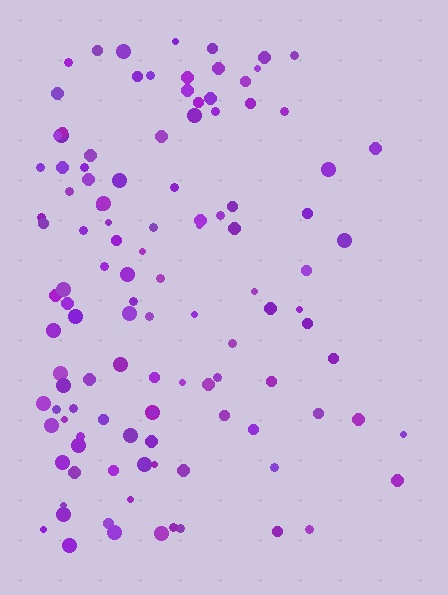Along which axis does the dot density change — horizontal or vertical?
Horizontal.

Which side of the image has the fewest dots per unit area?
The right.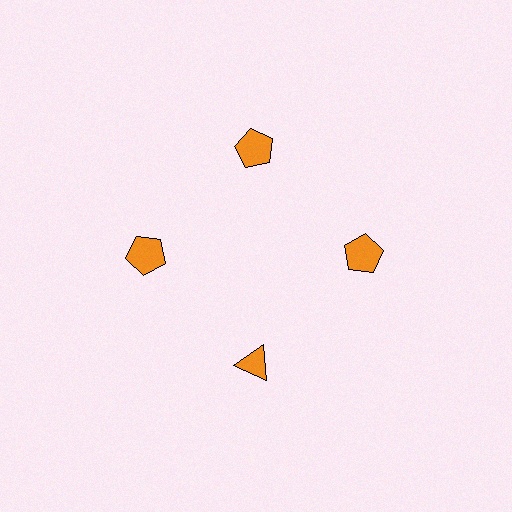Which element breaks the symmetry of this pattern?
The orange triangle at roughly the 6 o'clock position breaks the symmetry. All other shapes are orange pentagons.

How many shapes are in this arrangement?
There are 4 shapes arranged in a ring pattern.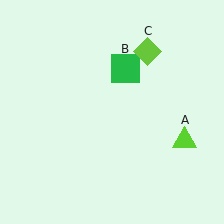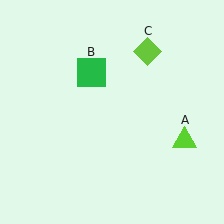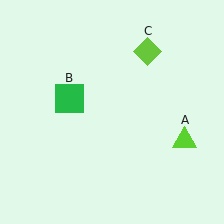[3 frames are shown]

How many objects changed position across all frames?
1 object changed position: green square (object B).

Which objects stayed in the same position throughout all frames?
Lime triangle (object A) and lime diamond (object C) remained stationary.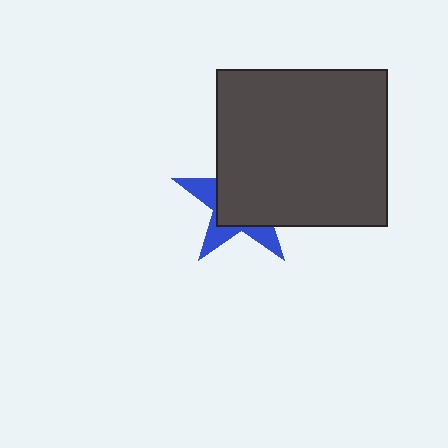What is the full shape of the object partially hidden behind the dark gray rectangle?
The partially hidden object is a blue star.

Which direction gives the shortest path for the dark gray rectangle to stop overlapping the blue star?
Moving toward the upper-right gives the shortest separation.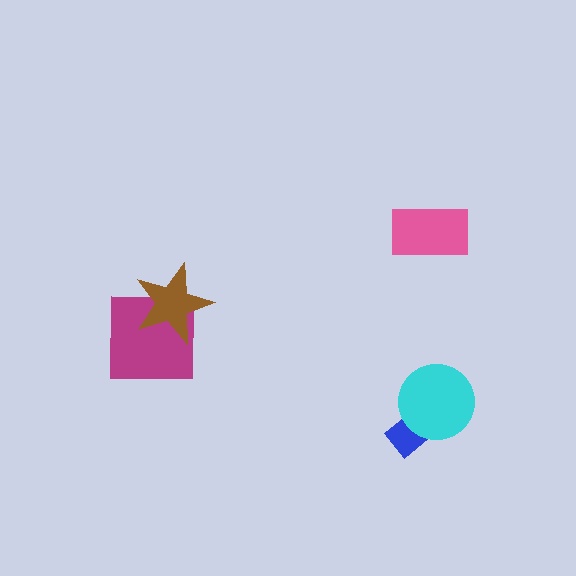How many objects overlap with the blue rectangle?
1 object overlaps with the blue rectangle.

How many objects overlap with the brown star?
1 object overlaps with the brown star.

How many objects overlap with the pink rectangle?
0 objects overlap with the pink rectangle.